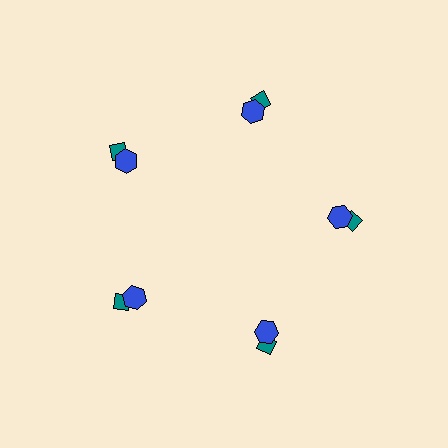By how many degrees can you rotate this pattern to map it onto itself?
The pattern maps onto itself every 72 degrees of rotation.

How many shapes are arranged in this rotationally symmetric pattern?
There are 10 shapes, arranged in 5 groups of 2.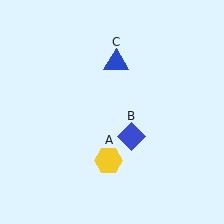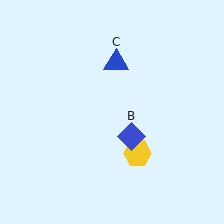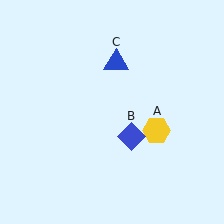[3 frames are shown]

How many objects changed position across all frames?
1 object changed position: yellow hexagon (object A).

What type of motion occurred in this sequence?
The yellow hexagon (object A) rotated counterclockwise around the center of the scene.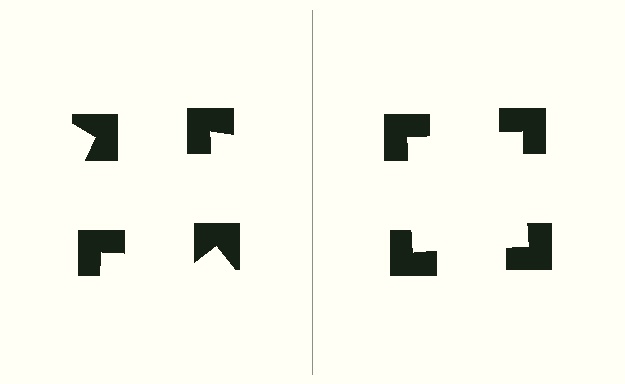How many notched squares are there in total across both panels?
8 — 4 on each side.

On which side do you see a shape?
An illusory square appears on the right side. On the left side the wedge cuts are rotated, so no coherent shape forms.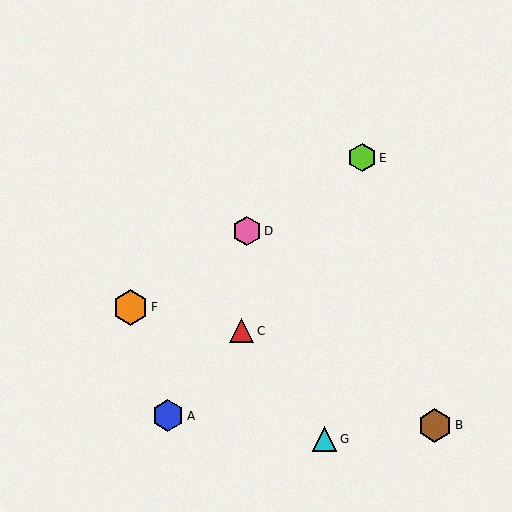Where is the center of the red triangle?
The center of the red triangle is at (242, 331).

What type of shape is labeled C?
Shape C is a red triangle.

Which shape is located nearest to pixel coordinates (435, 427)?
The brown hexagon (labeled B) at (435, 426) is nearest to that location.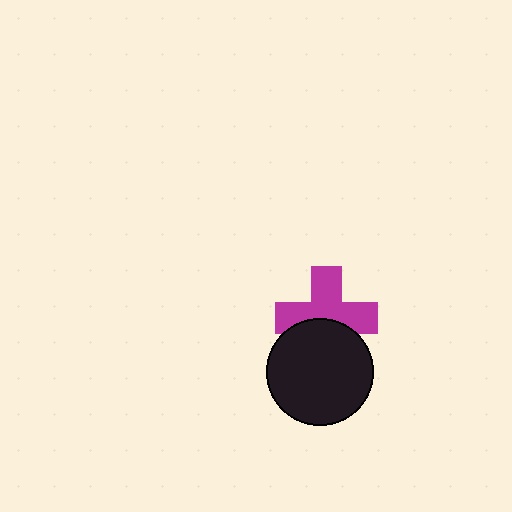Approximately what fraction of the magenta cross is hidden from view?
Roughly 35% of the magenta cross is hidden behind the black circle.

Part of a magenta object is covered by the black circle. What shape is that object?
It is a cross.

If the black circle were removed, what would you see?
You would see the complete magenta cross.